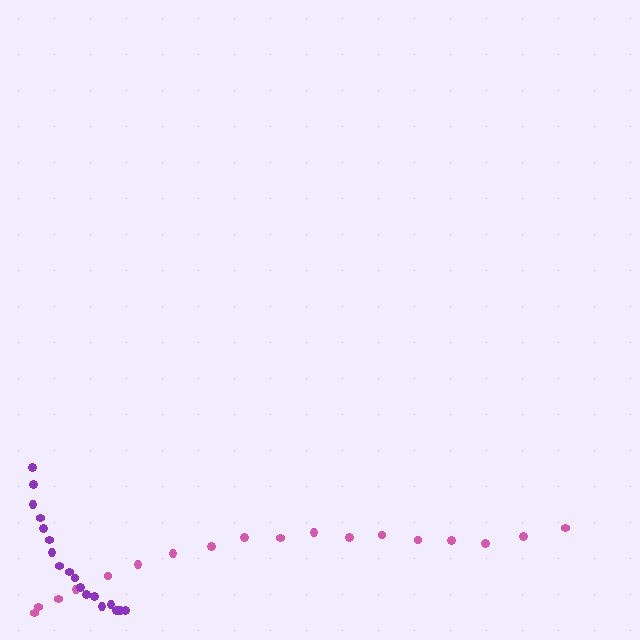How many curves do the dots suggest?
There are 2 distinct paths.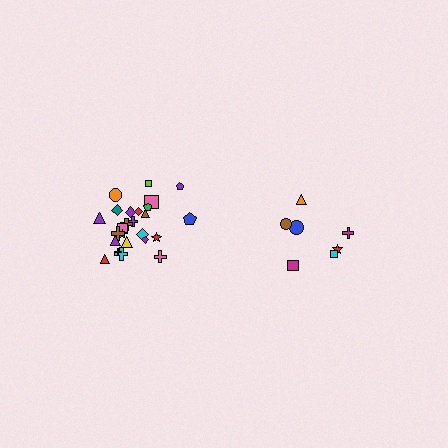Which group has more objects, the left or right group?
The left group.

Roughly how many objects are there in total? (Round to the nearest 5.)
Roughly 30 objects in total.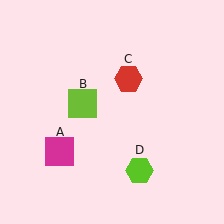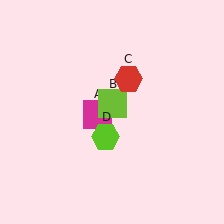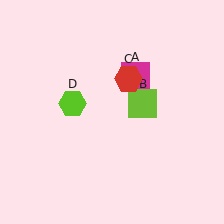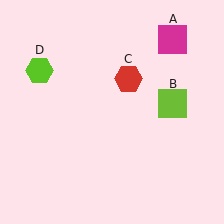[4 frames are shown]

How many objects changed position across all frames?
3 objects changed position: magenta square (object A), lime square (object B), lime hexagon (object D).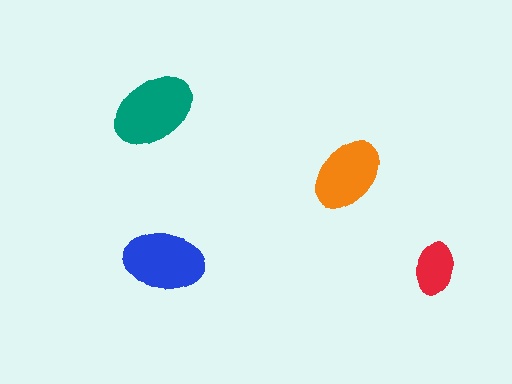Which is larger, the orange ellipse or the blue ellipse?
The blue one.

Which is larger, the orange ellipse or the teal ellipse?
The teal one.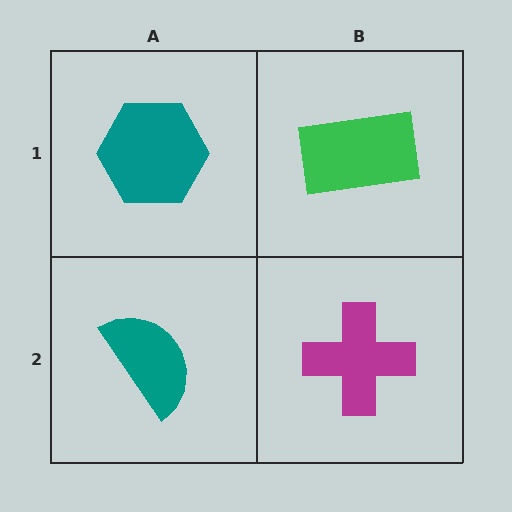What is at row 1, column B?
A green rectangle.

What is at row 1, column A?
A teal hexagon.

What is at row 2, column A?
A teal semicircle.